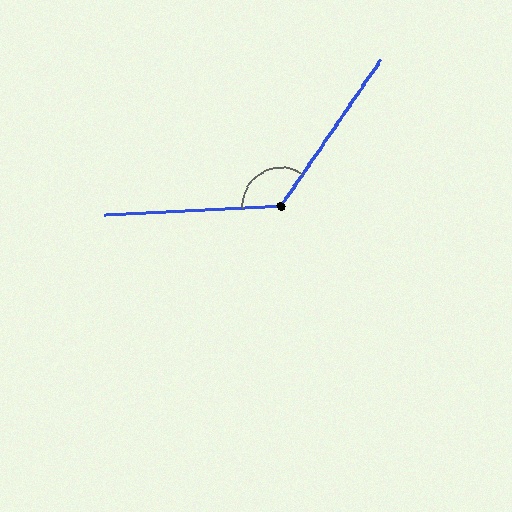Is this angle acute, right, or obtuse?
It is obtuse.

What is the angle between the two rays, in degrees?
Approximately 127 degrees.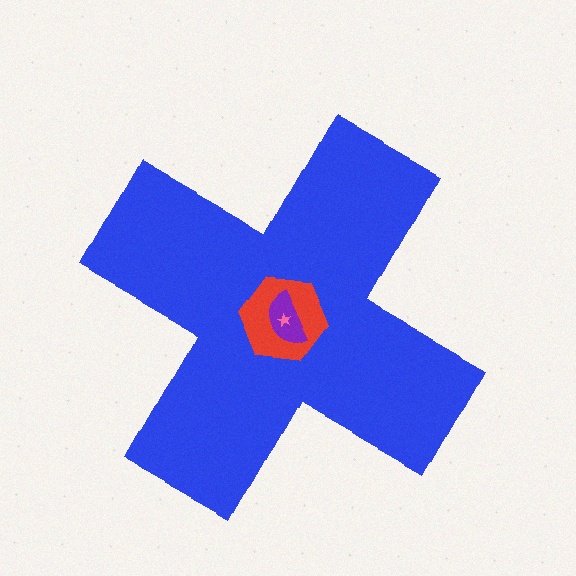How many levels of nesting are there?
4.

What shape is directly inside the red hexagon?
The purple semicircle.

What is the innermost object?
The pink star.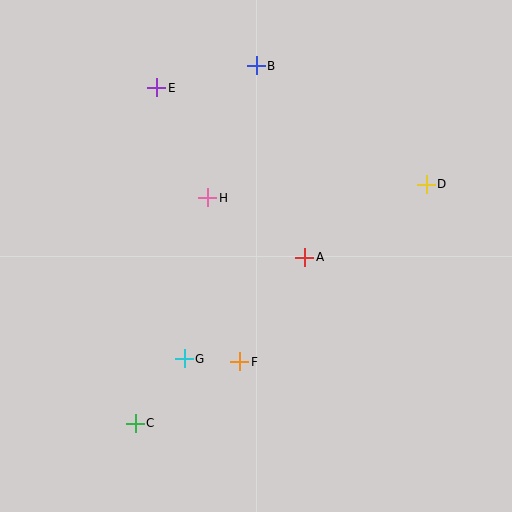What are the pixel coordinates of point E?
Point E is at (157, 88).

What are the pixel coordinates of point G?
Point G is at (184, 359).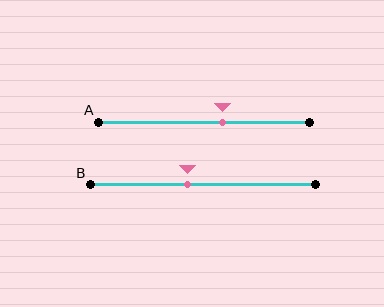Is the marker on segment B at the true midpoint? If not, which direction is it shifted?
No, the marker on segment B is shifted to the left by about 7% of the segment length.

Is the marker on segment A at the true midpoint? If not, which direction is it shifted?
No, the marker on segment A is shifted to the right by about 9% of the segment length.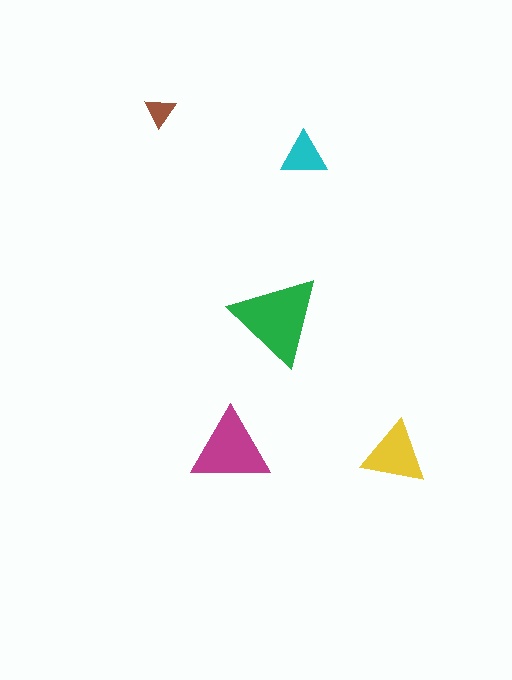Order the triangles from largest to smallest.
the green one, the magenta one, the yellow one, the cyan one, the brown one.